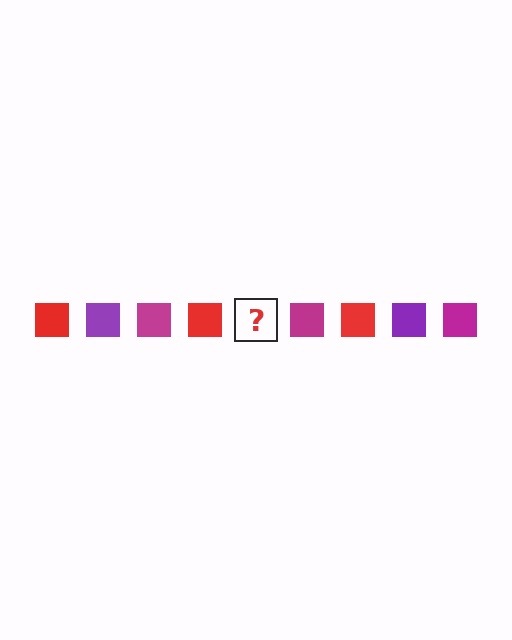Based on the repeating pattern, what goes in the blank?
The blank should be a purple square.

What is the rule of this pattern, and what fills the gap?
The rule is that the pattern cycles through red, purple, magenta squares. The gap should be filled with a purple square.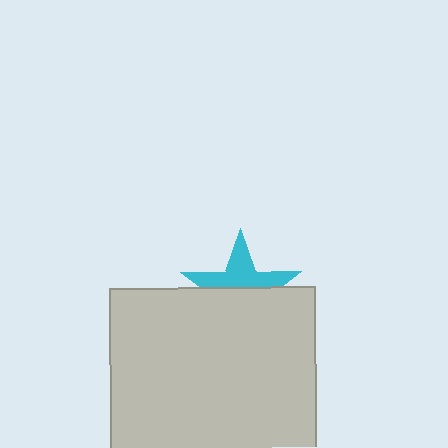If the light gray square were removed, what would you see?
You would see the complete cyan star.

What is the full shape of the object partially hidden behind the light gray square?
The partially hidden object is a cyan star.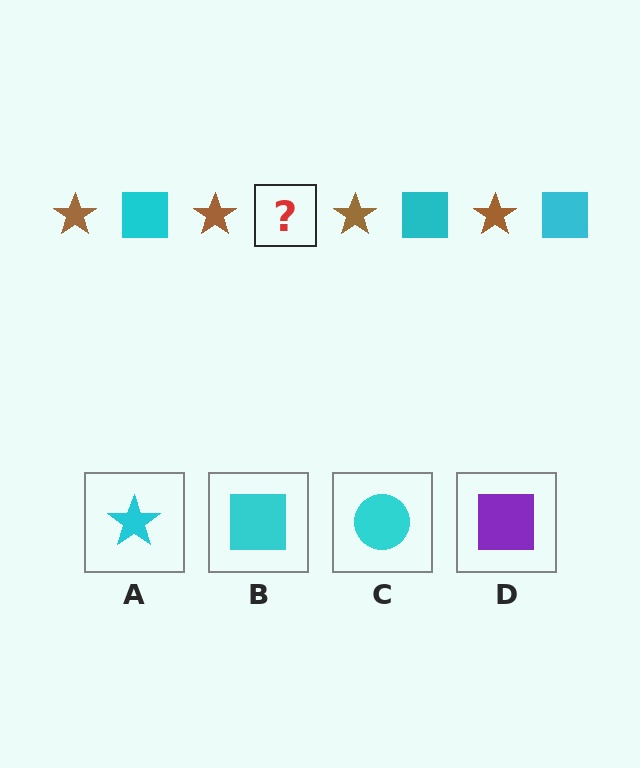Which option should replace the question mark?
Option B.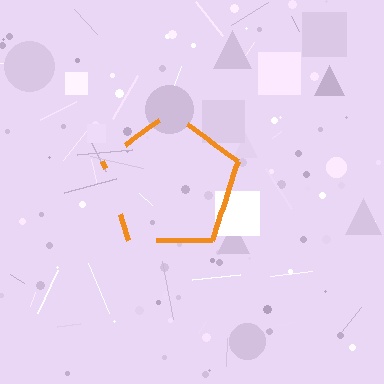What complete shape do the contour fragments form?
The contour fragments form a pentagon.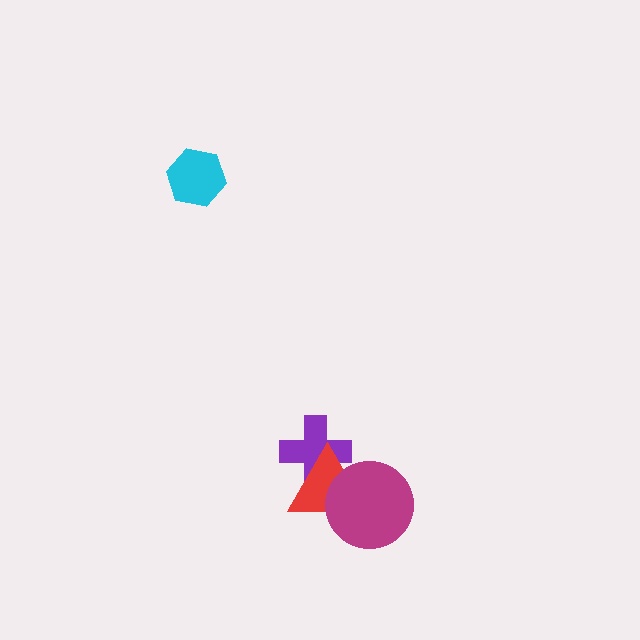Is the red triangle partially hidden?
Yes, it is partially covered by another shape.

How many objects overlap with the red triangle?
2 objects overlap with the red triangle.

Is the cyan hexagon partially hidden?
No, no other shape covers it.